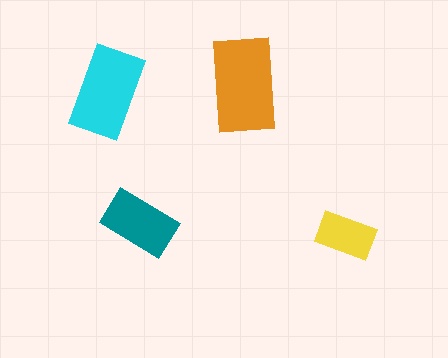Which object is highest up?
The orange rectangle is topmost.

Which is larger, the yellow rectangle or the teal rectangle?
The teal one.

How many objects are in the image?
There are 4 objects in the image.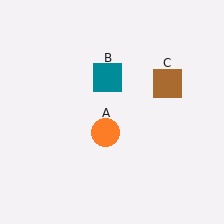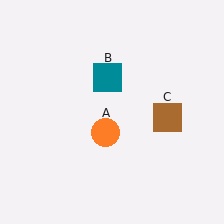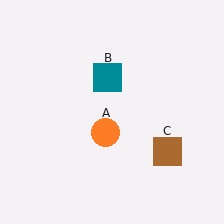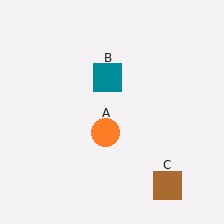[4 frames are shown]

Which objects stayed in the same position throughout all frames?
Orange circle (object A) and teal square (object B) remained stationary.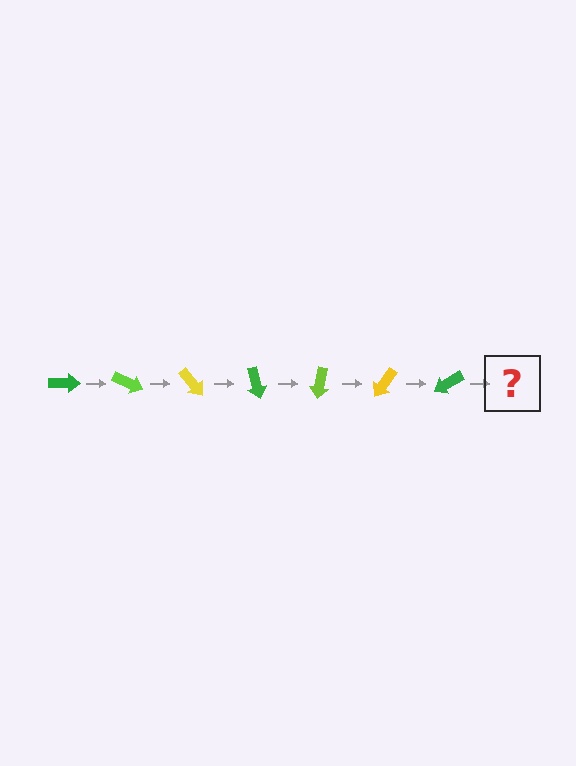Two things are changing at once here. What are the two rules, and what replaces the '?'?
The two rules are that it rotates 25 degrees each step and the color cycles through green, lime, and yellow. The '?' should be a lime arrow, rotated 175 degrees from the start.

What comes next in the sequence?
The next element should be a lime arrow, rotated 175 degrees from the start.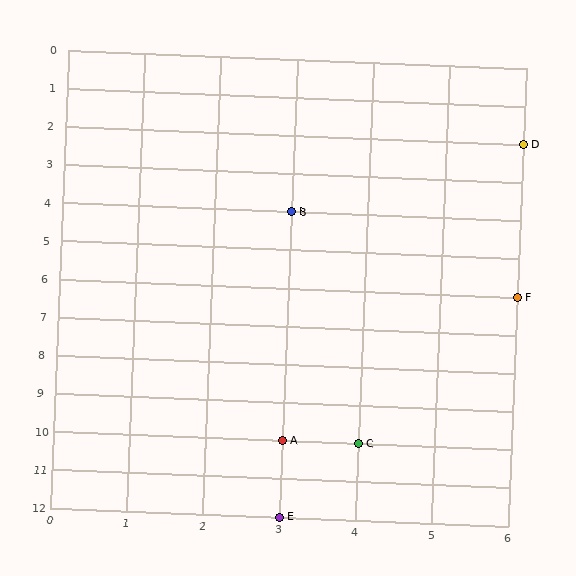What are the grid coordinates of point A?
Point A is at grid coordinates (3, 10).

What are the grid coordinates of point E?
Point E is at grid coordinates (3, 12).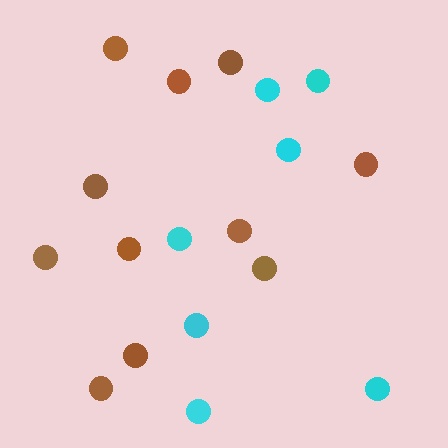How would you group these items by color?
There are 2 groups: one group of cyan circles (7) and one group of brown circles (11).